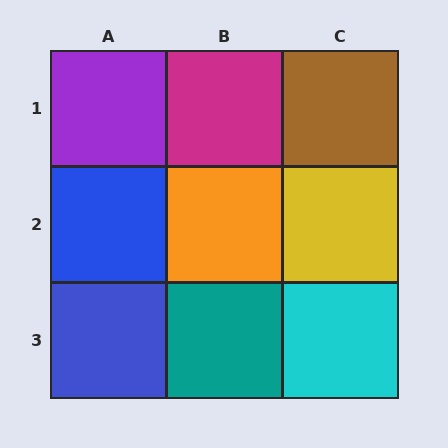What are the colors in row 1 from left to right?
Purple, magenta, brown.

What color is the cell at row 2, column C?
Yellow.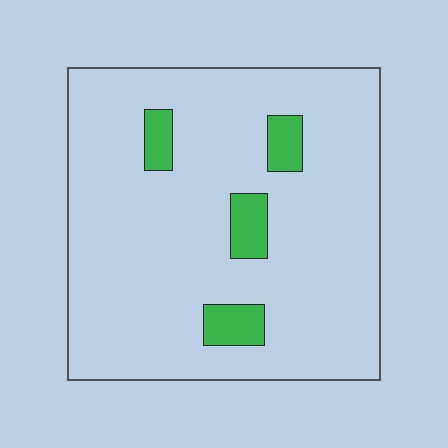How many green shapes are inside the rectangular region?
4.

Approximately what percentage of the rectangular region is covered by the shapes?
Approximately 10%.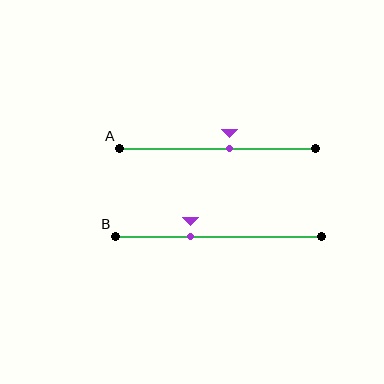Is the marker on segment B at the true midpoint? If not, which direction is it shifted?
No, the marker on segment B is shifted to the left by about 14% of the segment length.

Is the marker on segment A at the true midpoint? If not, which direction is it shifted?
No, the marker on segment A is shifted to the right by about 6% of the segment length.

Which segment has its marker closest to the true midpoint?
Segment A has its marker closest to the true midpoint.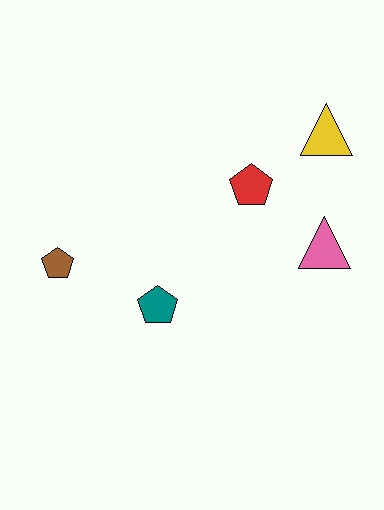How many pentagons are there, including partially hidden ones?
There are 3 pentagons.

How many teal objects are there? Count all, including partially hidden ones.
There is 1 teal object.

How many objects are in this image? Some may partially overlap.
There are 5 objects.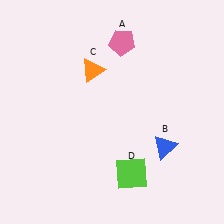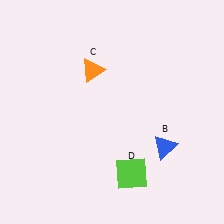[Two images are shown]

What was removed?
The pink pentagon (A) was removed in Image 2.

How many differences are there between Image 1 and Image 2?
There is 1 difference between the two images.